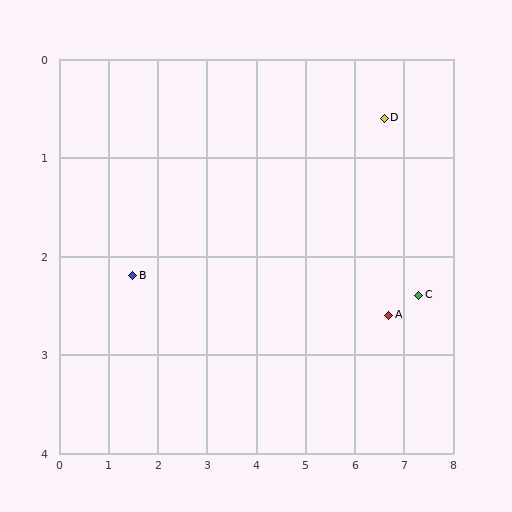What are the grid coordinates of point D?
Point D is at approximately (6.6, 0.6).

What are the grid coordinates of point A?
Point A is at approximately (6.7, 2.6).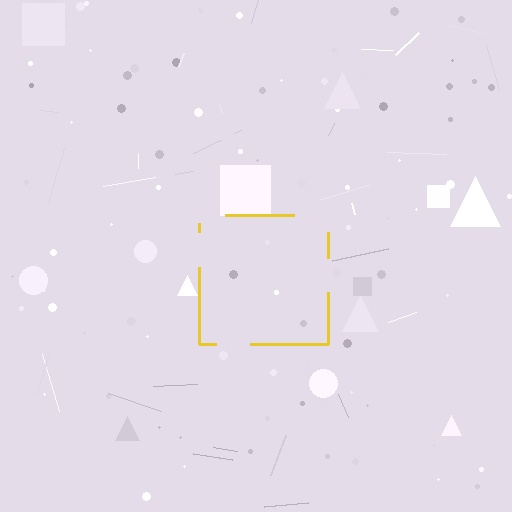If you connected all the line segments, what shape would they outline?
They would outline a square.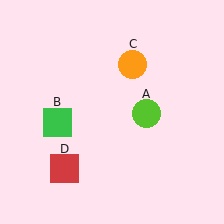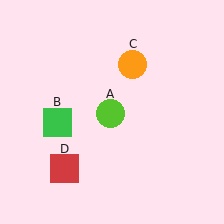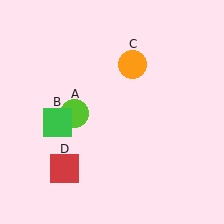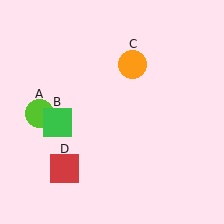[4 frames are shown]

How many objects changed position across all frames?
1 object changed position: lime circle (object A).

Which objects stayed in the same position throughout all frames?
Green square (object B) and orange circle (object C) and red square (object D) remained stationary.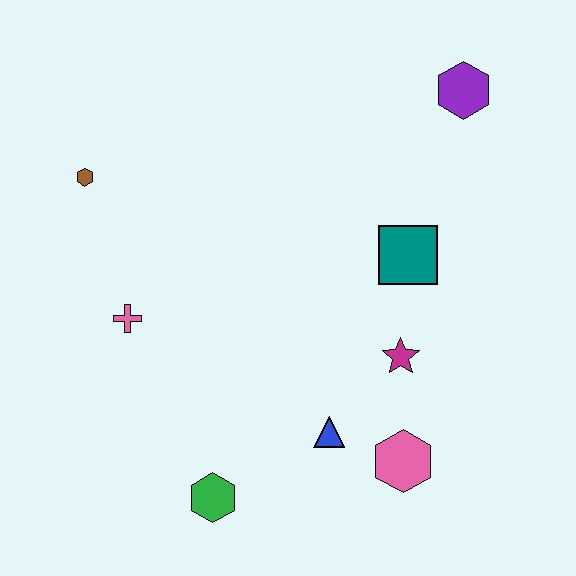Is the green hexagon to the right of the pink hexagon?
No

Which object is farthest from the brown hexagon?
The pink hexagon is farthest from the brown hexagon.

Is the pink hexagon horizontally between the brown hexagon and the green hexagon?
No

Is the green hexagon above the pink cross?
No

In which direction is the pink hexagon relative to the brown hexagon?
The pink hexagon is to the right of the brown hexagon.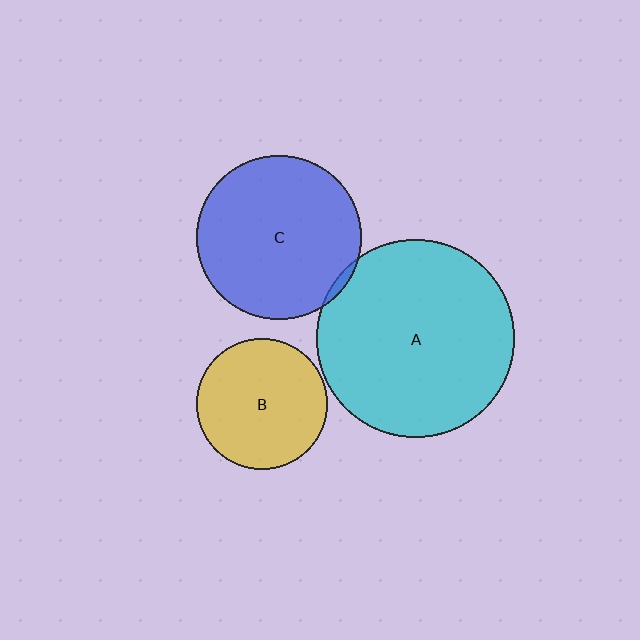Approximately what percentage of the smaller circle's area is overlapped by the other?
Approximately 5%.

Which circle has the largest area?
Circle A (cyan).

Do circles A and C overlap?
Yes.